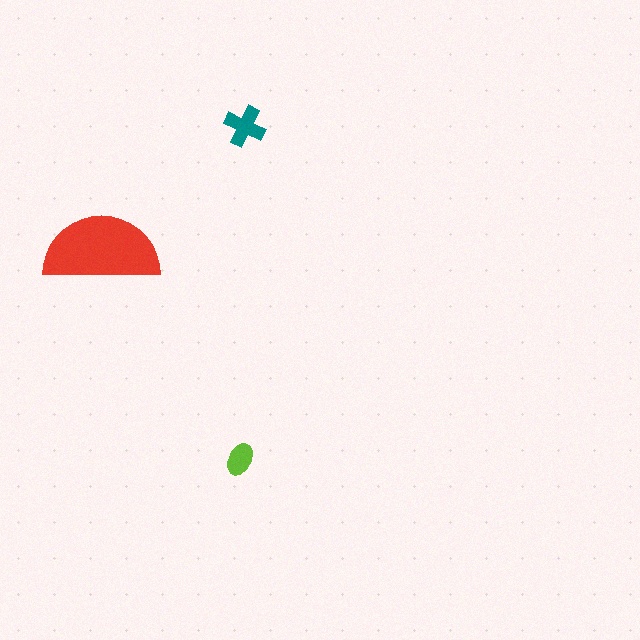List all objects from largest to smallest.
The red semicircle, the teal cross, the lime ellipse.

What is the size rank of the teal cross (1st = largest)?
2nd.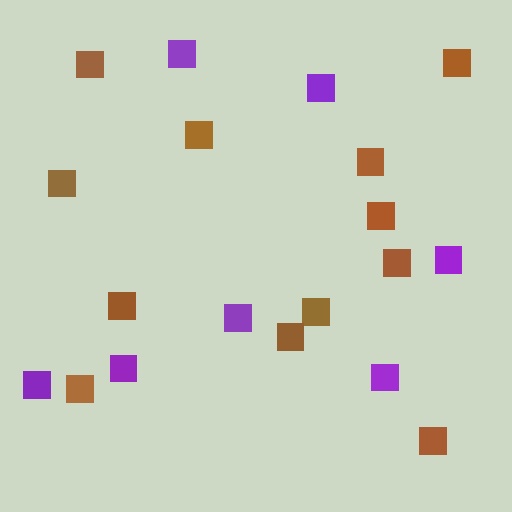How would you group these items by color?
There are 2 groups: one group of brown squares (12) and one group of purple squares (7).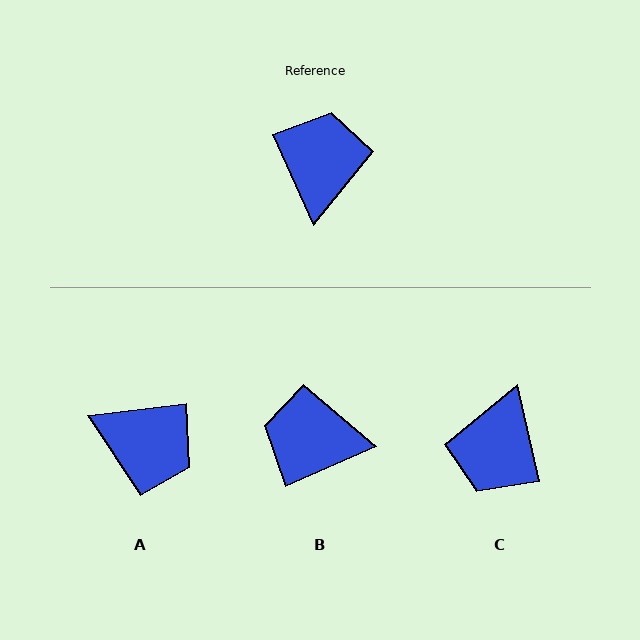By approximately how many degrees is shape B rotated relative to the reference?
Approximately 89 degrees counter-clockwise.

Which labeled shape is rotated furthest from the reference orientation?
C, about 168 degrees away.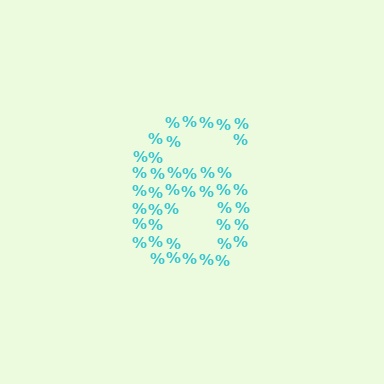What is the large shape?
The large shape is the digit 6.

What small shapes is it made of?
It is made of small percent signs.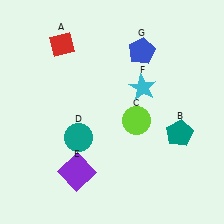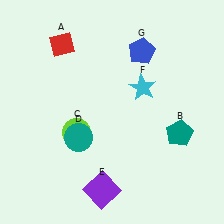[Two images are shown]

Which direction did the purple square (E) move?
The purple square (E) moved right.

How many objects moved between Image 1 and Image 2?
2 objects moved between the two images.